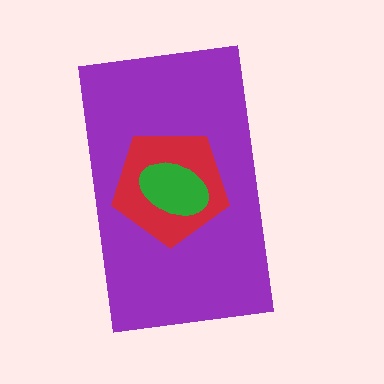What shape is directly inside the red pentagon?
The green ellipse.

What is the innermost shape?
The green ellipse.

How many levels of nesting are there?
3.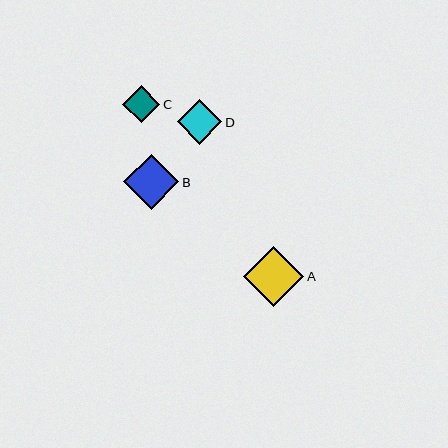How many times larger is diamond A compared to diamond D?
Diamond A is approximately 1.3 times the size of diamond D.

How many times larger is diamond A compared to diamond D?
Diamond A is approximately 1.3 times the size of diamond D.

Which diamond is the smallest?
Diamond C is the smallest with a size of approximately 38 pixels.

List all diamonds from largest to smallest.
From largest to smallest: A, B, D, C.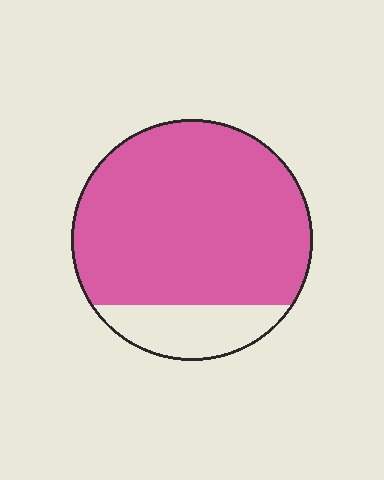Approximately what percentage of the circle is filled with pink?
Approximately 85%.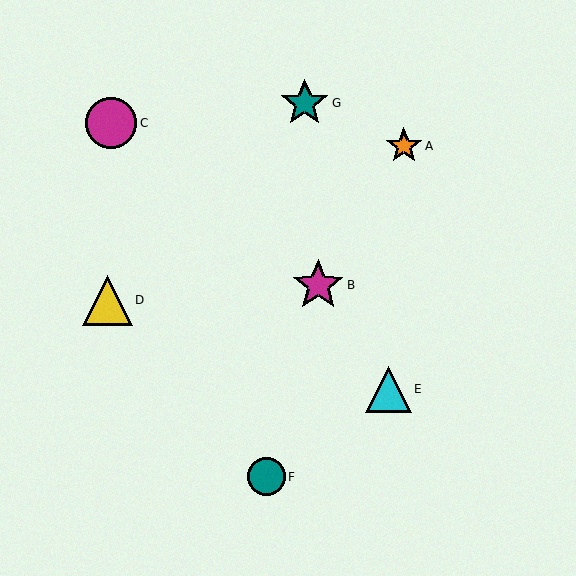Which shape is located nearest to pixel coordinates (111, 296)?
The yellow triangle (labeled D) at (107, 300) is nearest to that location.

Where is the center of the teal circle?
The center of the teal circle is at (266, 477).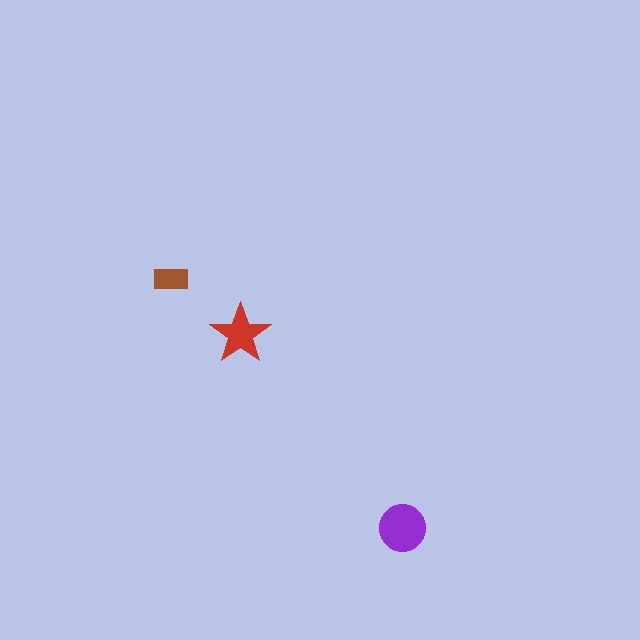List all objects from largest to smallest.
The purple circle, the red star, the brown rectangle.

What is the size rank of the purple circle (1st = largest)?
1st.